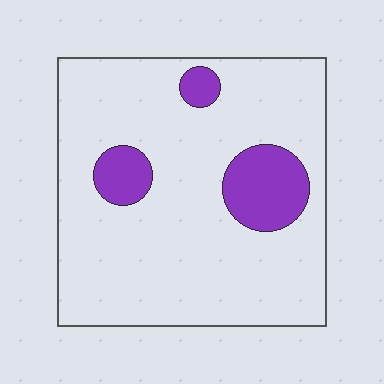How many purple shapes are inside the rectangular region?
3.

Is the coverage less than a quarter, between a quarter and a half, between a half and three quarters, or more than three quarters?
Less than a quarter.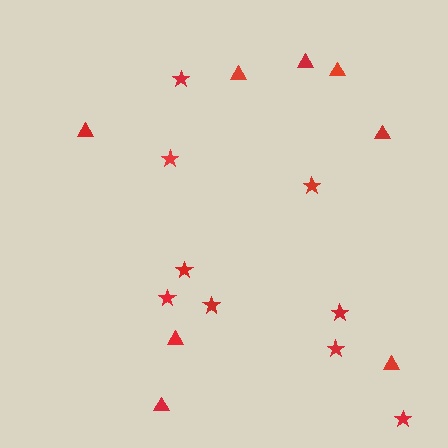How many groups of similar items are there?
There are 2 groups: one group of stars (9) and one group of triangles (8).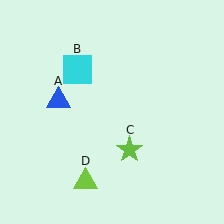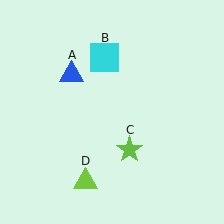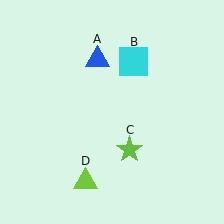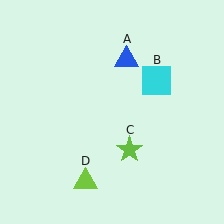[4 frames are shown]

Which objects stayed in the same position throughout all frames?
Lime star (object C) and lime triangle (object D) remained stationary.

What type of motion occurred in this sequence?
The blue triangle (object A), cyan square (object B) rotated clockwise around the center of the scene.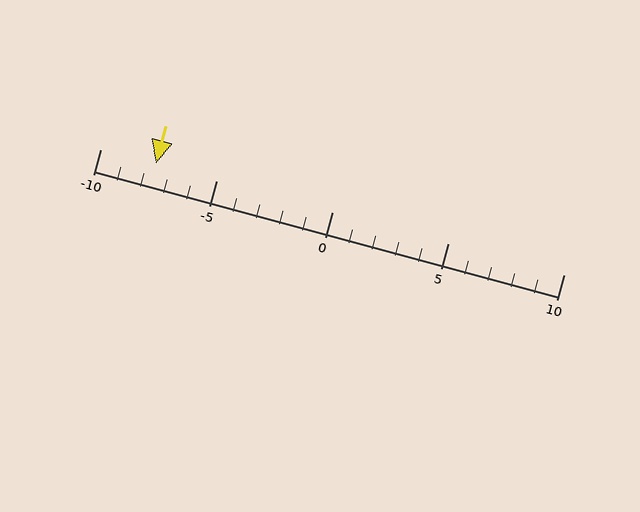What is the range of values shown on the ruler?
The ruler shows values from -10 to 10.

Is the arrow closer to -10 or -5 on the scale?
The arrow is closer to -10.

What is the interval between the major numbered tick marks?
The major tick marks are spaced 5 units apart.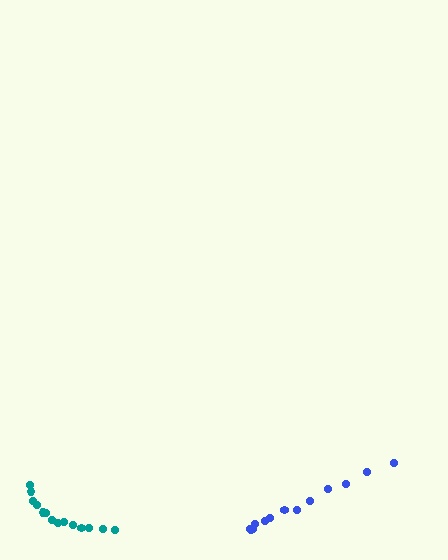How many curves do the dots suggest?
There are 2 distinct paths.